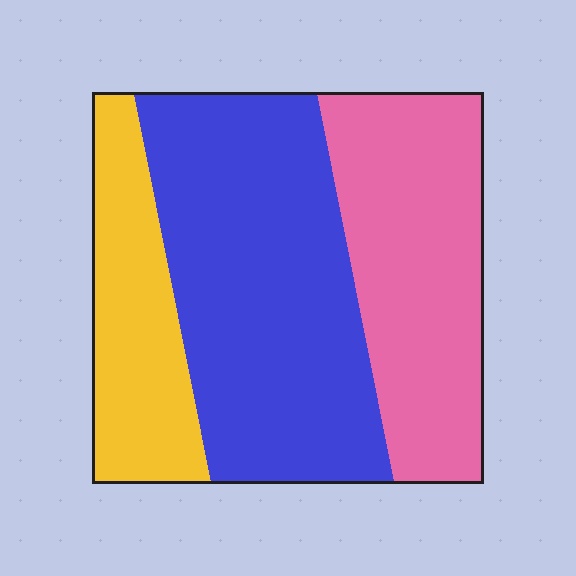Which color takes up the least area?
Yellow, at roughly 20%.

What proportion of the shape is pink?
Pink takes up about one third (1/3) of the shape.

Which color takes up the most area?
Blue, at roughly 45%.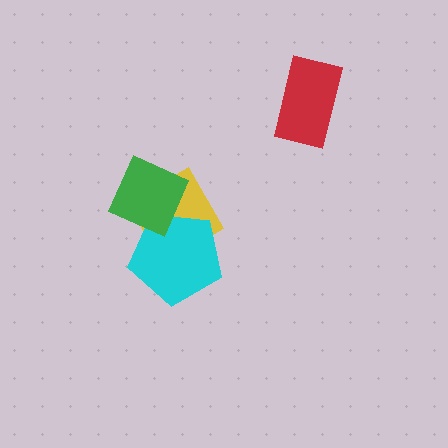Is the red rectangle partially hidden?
No, no other shape covers it.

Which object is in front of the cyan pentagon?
The green square is in front of the cyan pentagon.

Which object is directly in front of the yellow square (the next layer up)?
The cyan pentagon is directly in front of the yellow square.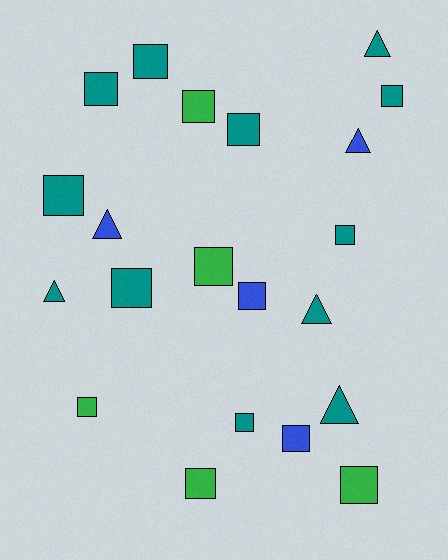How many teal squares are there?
There are 8 teal squares.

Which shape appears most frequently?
Square, with 15 objects.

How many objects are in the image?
There are 21 objects.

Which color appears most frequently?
Teal, with 12 objects.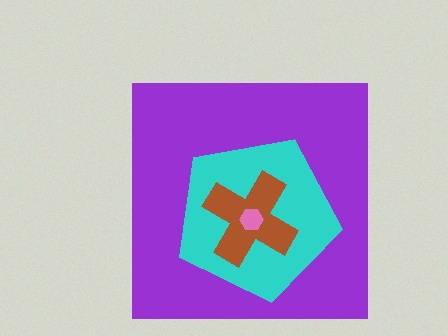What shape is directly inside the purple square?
The cyan pentagon.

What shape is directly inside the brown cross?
The pink hexagon.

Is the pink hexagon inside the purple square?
Yes.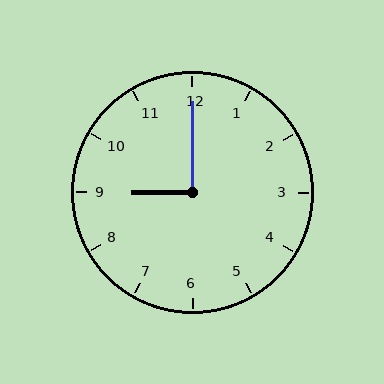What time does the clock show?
9:00.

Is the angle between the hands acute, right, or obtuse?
It is right.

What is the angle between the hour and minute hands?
Approximately 90 degrees.